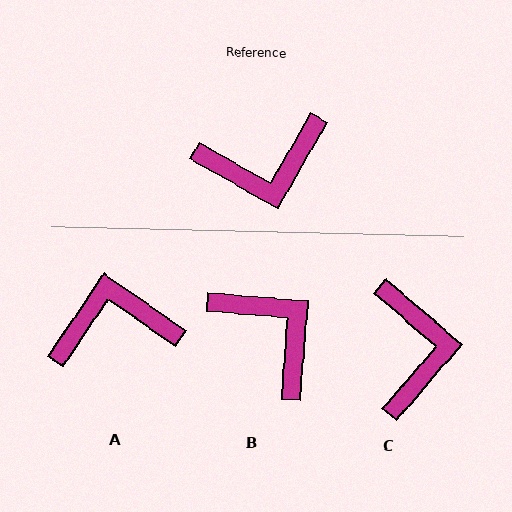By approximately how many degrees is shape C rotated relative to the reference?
Approximately 79 degrees counter-clockwise.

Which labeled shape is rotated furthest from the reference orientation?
A, about 175 degrees away.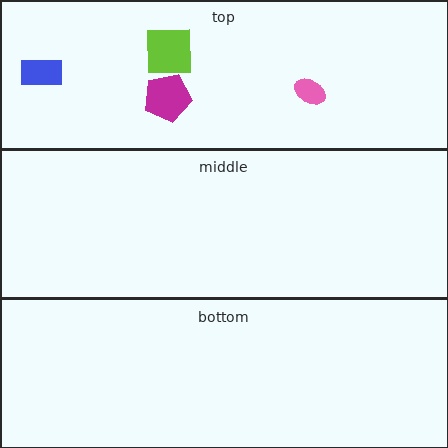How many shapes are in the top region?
4.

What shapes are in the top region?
The blue rectangle, the pink ellipse, the lime square, the magenta pentagon.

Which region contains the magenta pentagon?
The top region.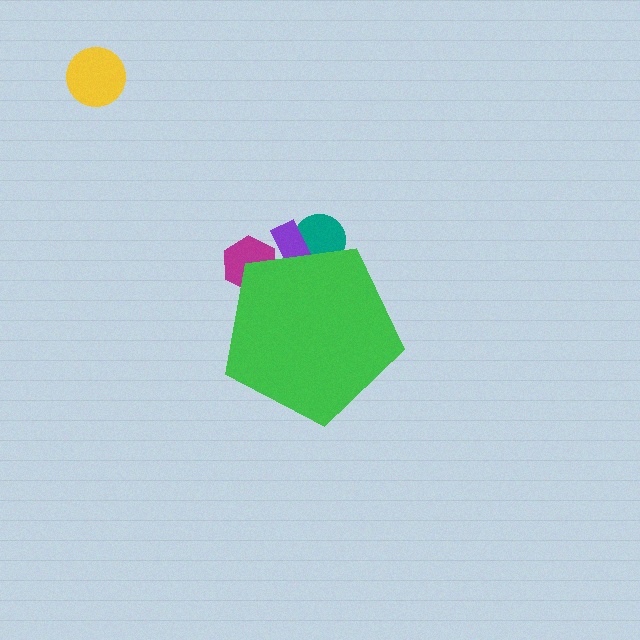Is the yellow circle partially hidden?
No, the yellow circle is fully visible.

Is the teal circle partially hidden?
Yes, the teal circle is partially hidden behind the green pentagon.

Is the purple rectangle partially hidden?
Yes, the purple rectangle is partially hidden behind the green pentagon.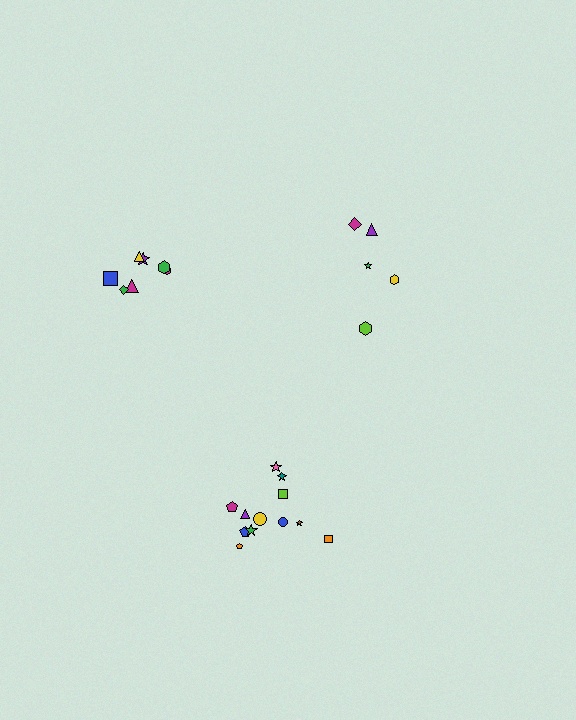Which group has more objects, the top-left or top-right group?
The top-left group.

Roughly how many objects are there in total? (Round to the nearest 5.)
Roughly 25 objects in total.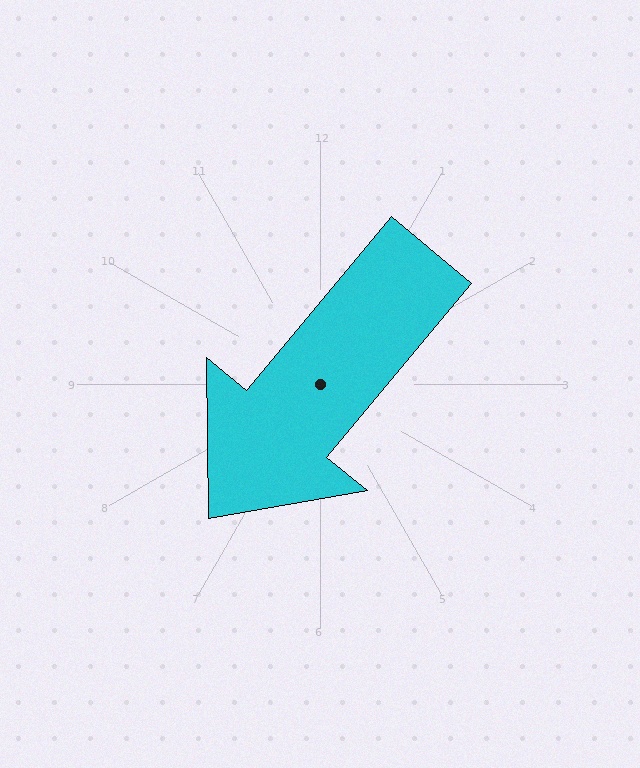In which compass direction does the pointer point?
Southwest.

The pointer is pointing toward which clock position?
Roughly 7 o'clock.